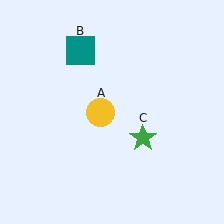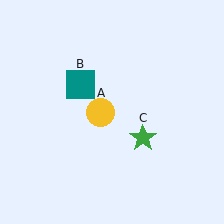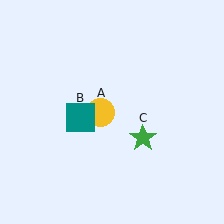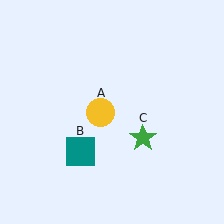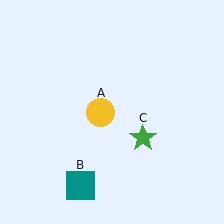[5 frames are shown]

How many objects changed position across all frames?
1 object changed position: teal square (object B).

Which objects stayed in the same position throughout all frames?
Yellow circle (object A) and green star (object C) remained stationary.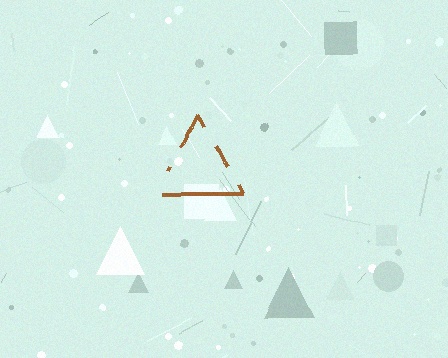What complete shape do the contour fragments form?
The contour fragments form a triangle.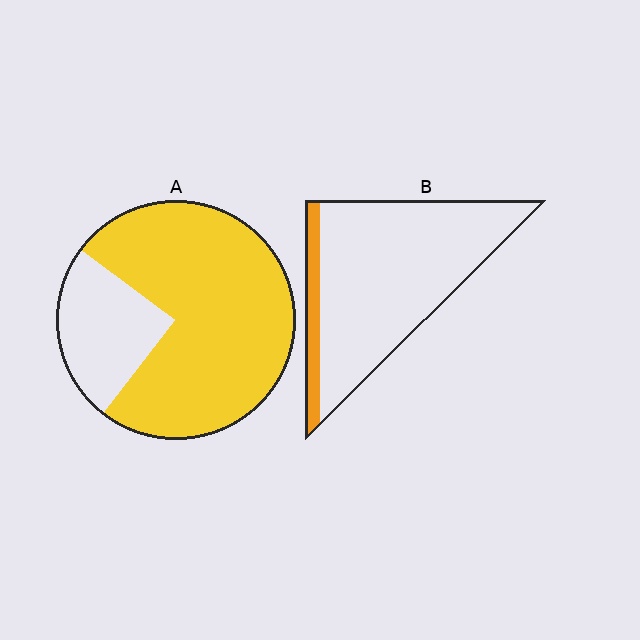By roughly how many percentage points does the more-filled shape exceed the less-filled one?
By roughly 65 percentage points (A over B).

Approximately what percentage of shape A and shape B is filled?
A is approximately 75% and B is approximately 10%.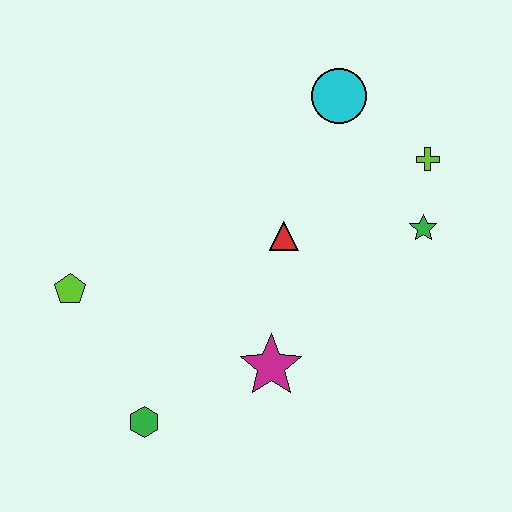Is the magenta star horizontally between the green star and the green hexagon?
Yes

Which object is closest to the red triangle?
The magenta star is closest to the red triangle.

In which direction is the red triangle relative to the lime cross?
The red triangle is to the left of the lime cross.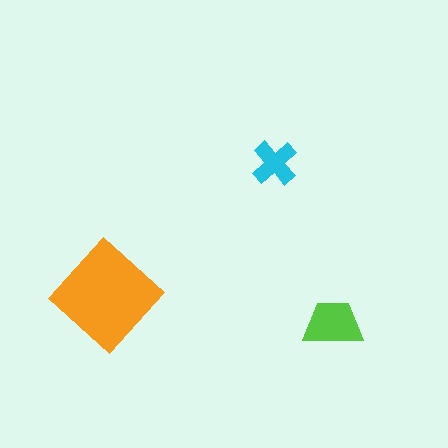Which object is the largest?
The orange diamond.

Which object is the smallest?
The cyan cross.